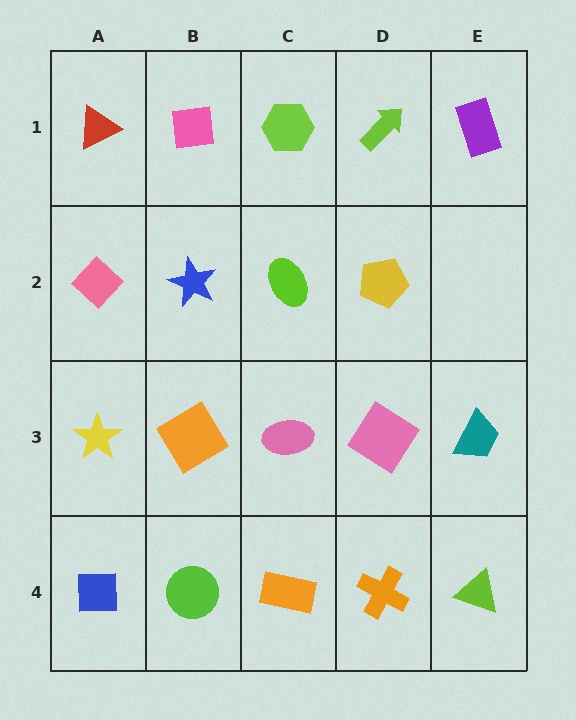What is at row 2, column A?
A pink diamond.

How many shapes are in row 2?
4 shapes.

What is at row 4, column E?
A lime triangle.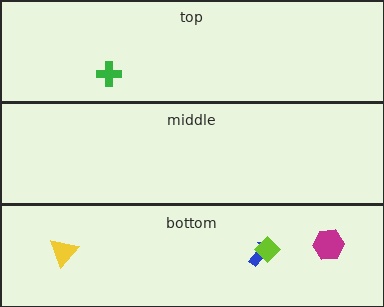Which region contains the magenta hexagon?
The bottom region.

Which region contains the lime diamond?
The bottom region.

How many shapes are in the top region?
1.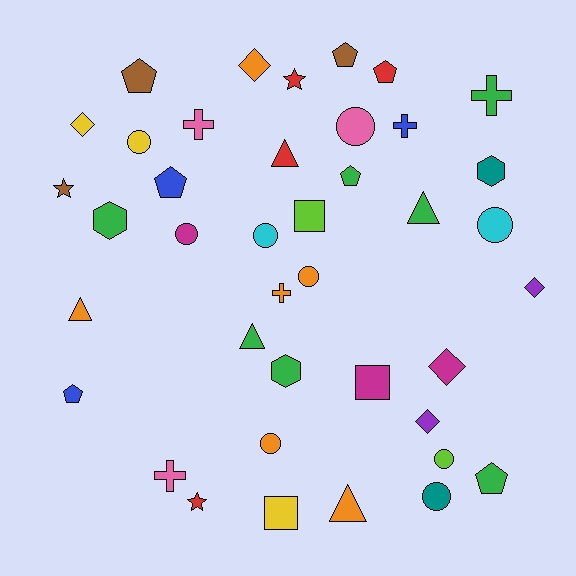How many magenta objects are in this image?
There are 3 magenta objects.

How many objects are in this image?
There are 40 objects.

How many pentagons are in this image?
There are 7 pentagons.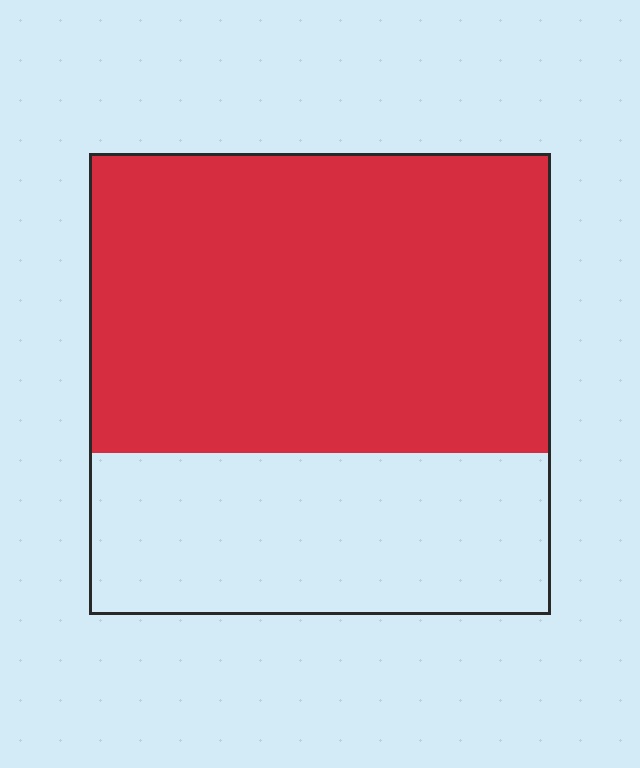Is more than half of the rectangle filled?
Yes.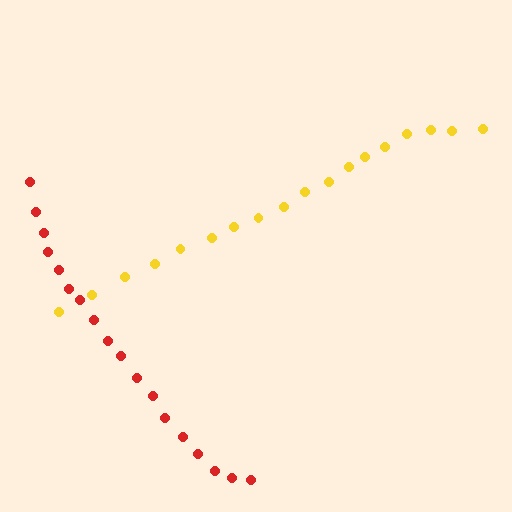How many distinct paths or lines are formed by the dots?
There are 2 distinct paths.